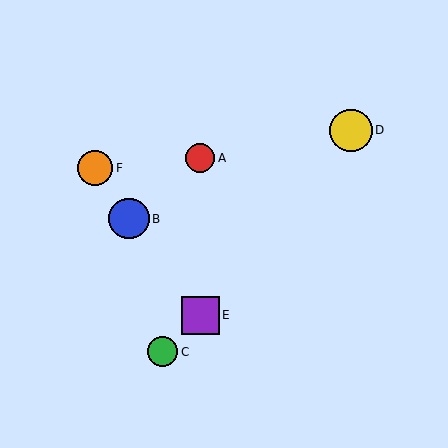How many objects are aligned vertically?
2 objects (A, E) are aligned vertically.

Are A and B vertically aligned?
No, A is at x≈200 and B is at x≈129.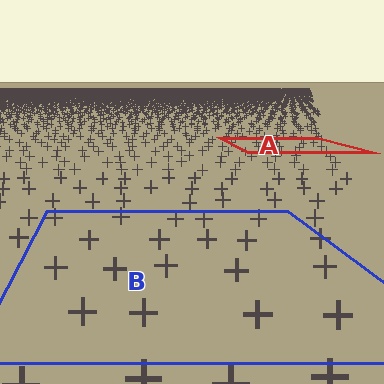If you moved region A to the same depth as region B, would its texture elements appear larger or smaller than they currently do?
They would appear larger. At a closer depth, the same texture elements are projected at a bigger on-screen size.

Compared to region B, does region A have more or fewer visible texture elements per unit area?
Region A has more texture elements per unit area — they are packed more densely because it is farther away.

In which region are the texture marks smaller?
The texture marks are smaller in region A, because it is farther away.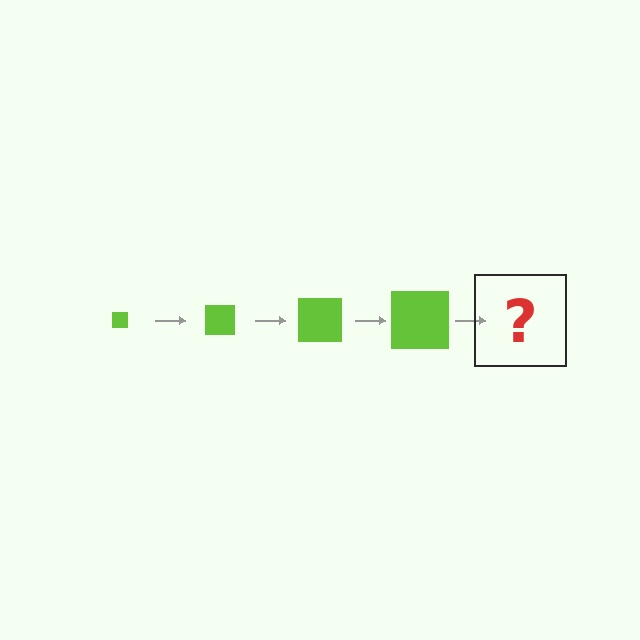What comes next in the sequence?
The next element should be a lime square, larger than the previous one.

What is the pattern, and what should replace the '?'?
The pattern is that the square gets progressively larger each step. The '?' should be a lime square, larger than the previous one.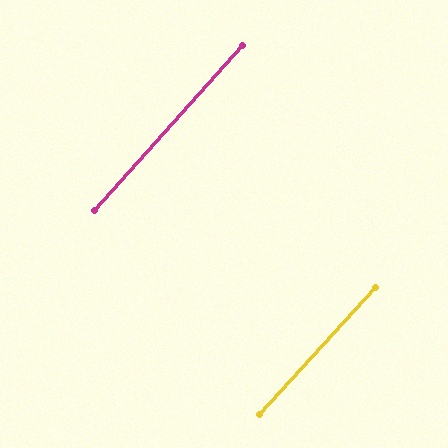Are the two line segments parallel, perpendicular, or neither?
Parallel — their directions differ by only 0.4°.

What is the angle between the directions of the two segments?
Approximately 0 degrees.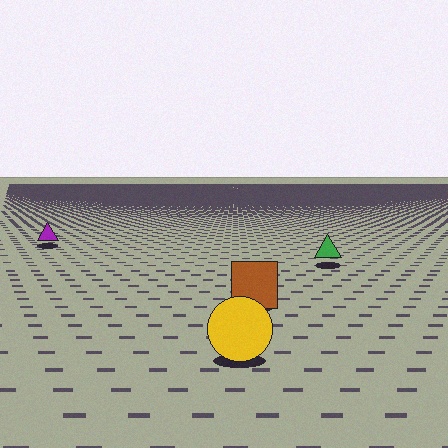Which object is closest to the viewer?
The yellow circle is closest. The texture marks near it are larger and more spread out.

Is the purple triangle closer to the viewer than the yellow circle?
No. The yellow circle is closer — you can tell from the texture gradient: the ground texture is coarser near it.